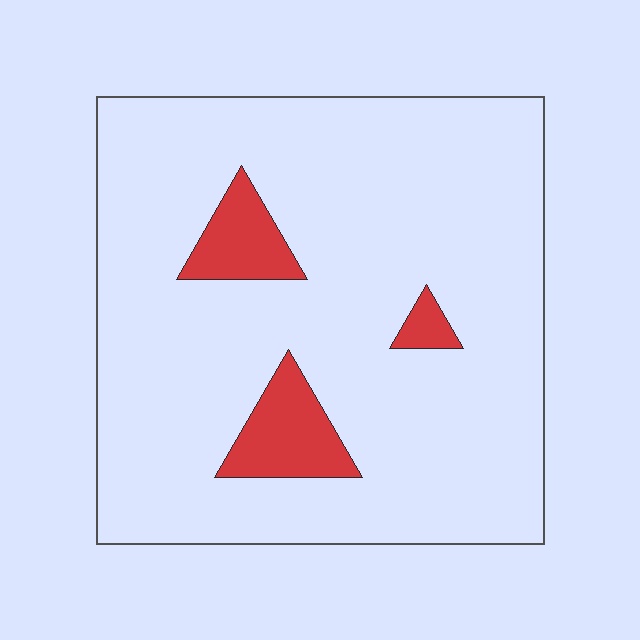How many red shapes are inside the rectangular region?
3.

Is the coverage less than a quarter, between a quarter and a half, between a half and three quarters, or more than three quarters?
Less than a quarter.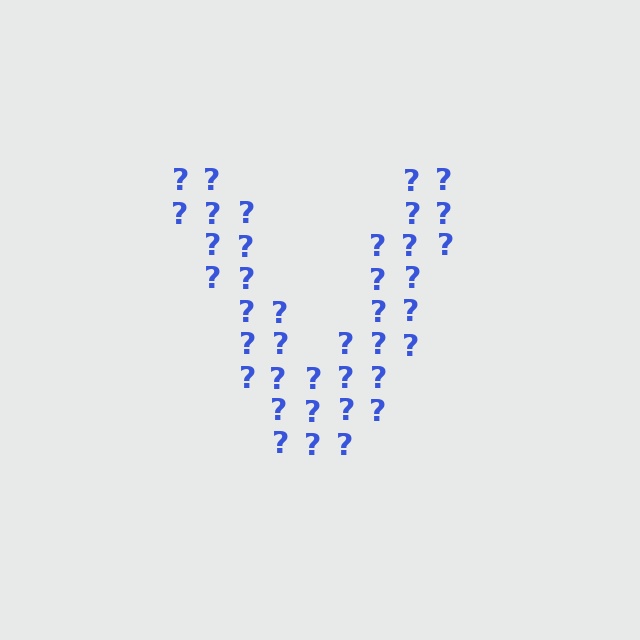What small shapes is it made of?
It is made of small question marks.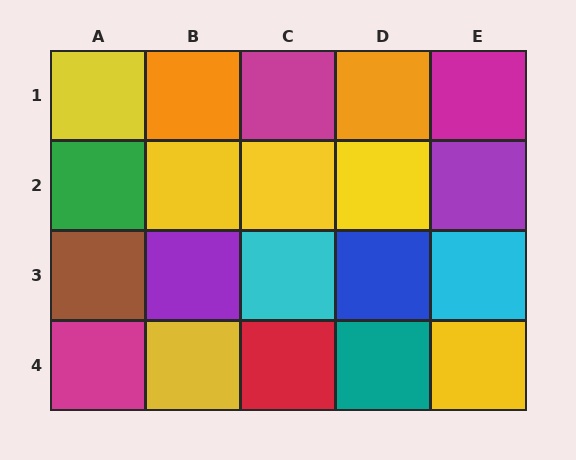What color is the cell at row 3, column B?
Purple.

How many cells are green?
1 cell is green.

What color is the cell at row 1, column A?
Yellow.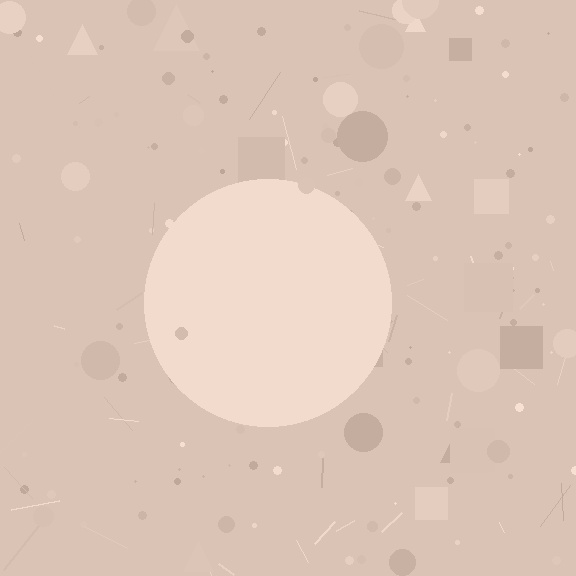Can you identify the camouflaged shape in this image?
The camouflaged shape is a circle.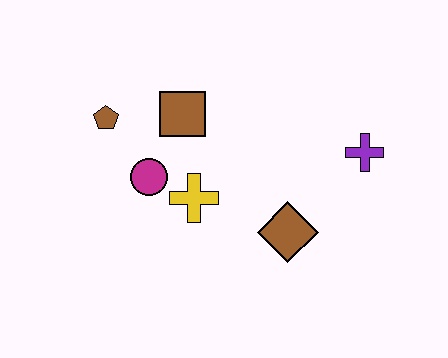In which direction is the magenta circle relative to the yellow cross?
The magenta circle is to the left of the yellow cross.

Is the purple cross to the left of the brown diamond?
No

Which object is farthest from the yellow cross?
The purple cross is farthest from the yellow cross.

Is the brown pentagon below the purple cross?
No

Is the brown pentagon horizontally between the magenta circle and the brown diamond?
No